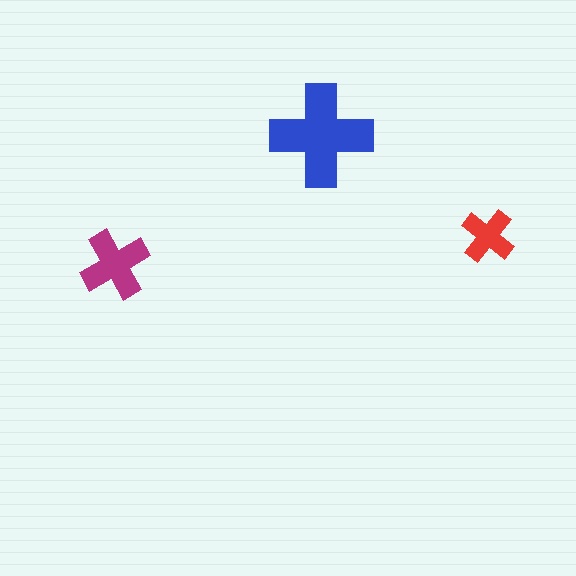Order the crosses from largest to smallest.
the blue one, the magenta one, the red one.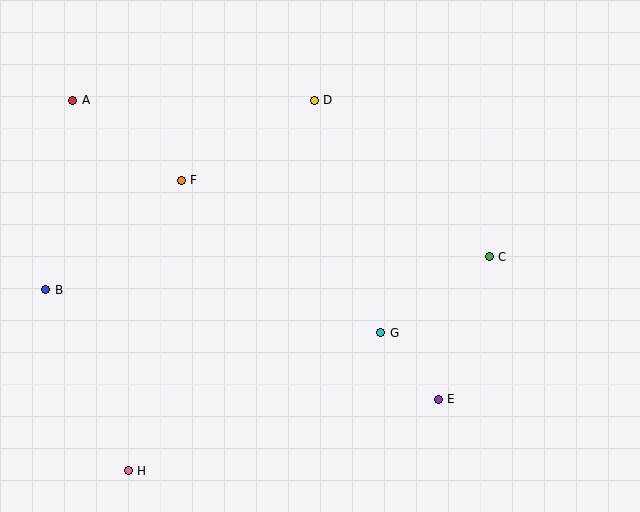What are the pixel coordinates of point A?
Point A is at (73, 100).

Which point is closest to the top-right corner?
Point C is closest to the top-right corner.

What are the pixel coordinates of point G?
Point G is at (381, 333).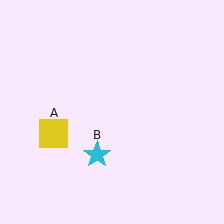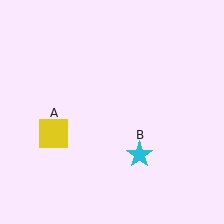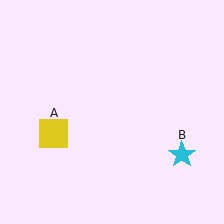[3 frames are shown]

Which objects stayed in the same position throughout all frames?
Yellow square (object A) remained stationary.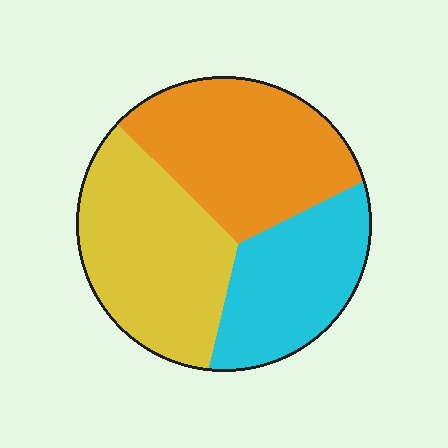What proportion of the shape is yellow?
Yellow takes up about three eighths (3/8) of the shape.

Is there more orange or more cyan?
Orange.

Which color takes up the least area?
Cyan, at roughly 25%.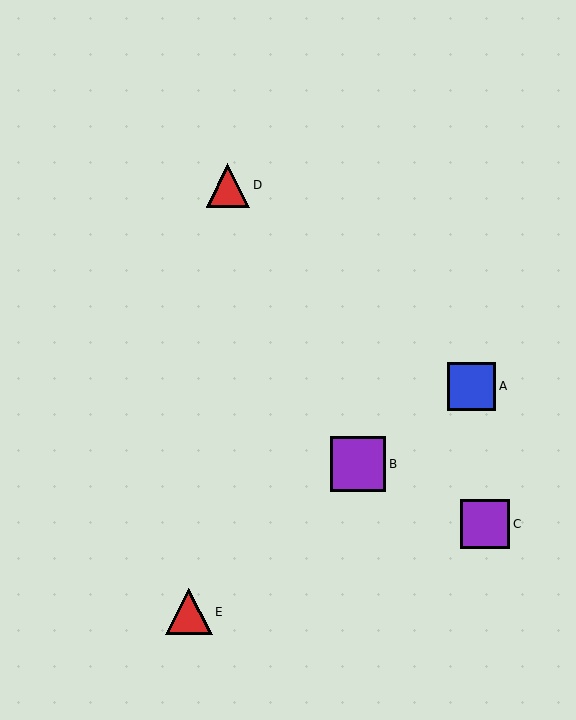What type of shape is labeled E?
Shape E is a red triangle.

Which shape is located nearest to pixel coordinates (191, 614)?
The red triangle (labeled E) at (189, 612) is nearest to that location.